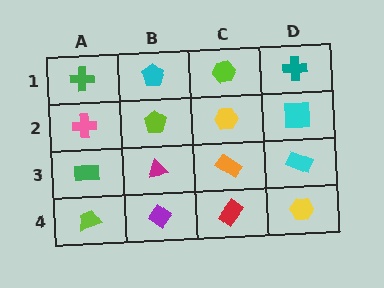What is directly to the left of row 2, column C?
A lime pentagon.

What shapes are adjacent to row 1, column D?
A cyan square (row 2, column D), a lime hexagon (row 1, column C).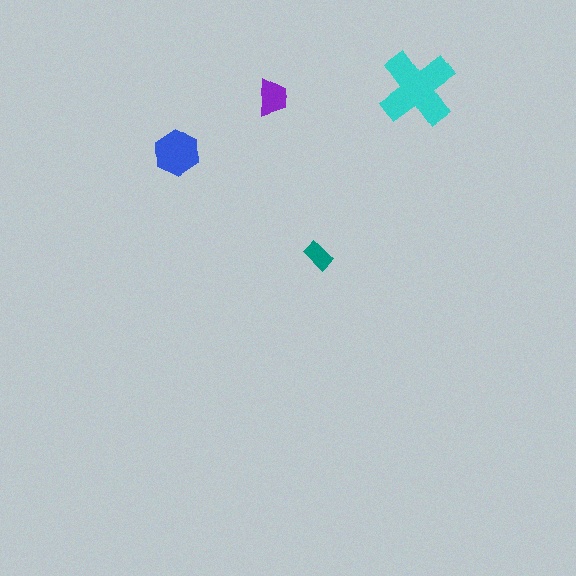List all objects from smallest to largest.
The teal rectangle, the purple trapezoid, the blue hexagon, the cyan cross.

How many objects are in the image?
There are 4 objects in the image.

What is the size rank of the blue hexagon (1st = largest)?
2nd.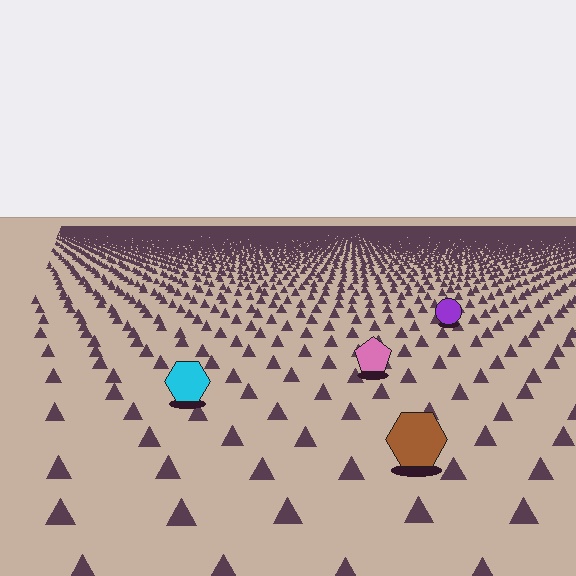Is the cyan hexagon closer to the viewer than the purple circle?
Yes. The cyan hexagon is closer — you can tell from the texture gradient: the ground texture is coarser near it.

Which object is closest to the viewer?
The brown hexagon is closest. The texture marks near it are larger and more spread out.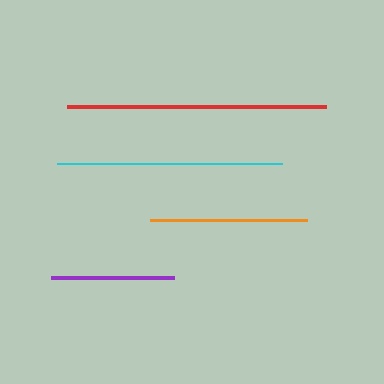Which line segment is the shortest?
The purple line is the shortest at approximately 124 pixels.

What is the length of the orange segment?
The orange segment is approximately 157 pixels long.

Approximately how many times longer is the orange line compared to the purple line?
The orange line is approximately 1.3 times the length of the purple line.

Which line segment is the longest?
The red line is the longest at approximately 259 pixels.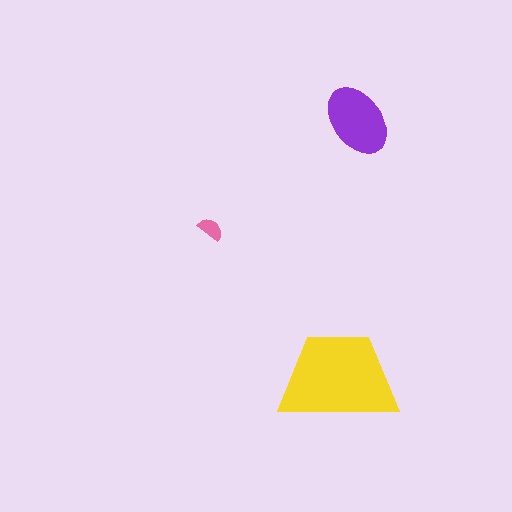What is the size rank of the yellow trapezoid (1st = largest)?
1st.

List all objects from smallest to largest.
The pink semicircle, the purple ellipse, the yellow trapezoid.